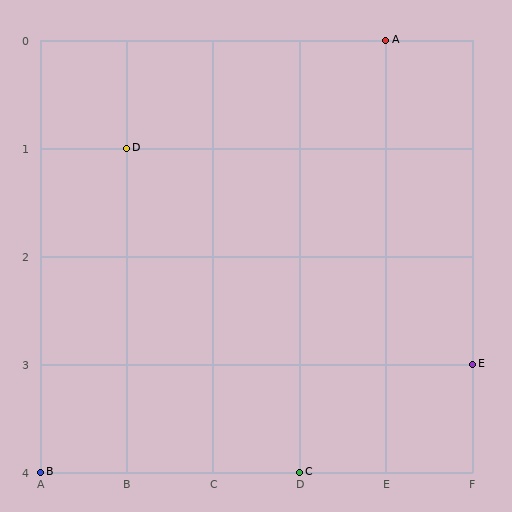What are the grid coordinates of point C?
Point C is at grid coordinates (D, 4).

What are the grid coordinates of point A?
Point A is at grid coordinates (E, 0).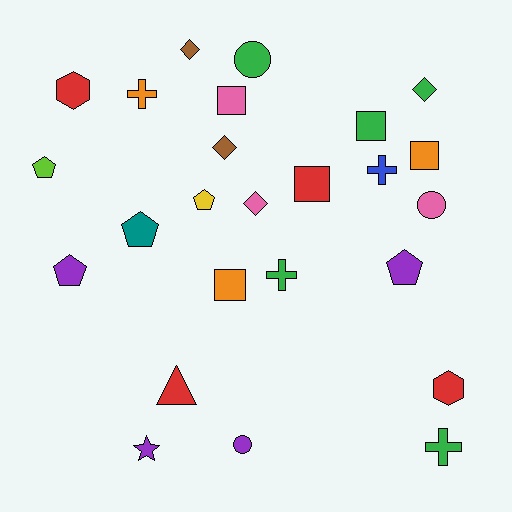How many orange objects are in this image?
There are 3 orange objects.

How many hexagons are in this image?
There are 2 hexagons.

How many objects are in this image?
There are 25 objects.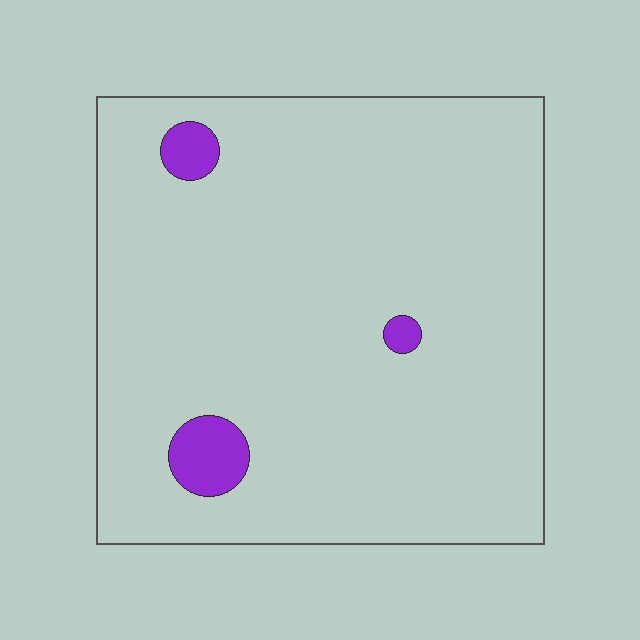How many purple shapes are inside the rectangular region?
3.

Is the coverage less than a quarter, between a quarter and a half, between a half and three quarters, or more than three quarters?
Less than a quarter.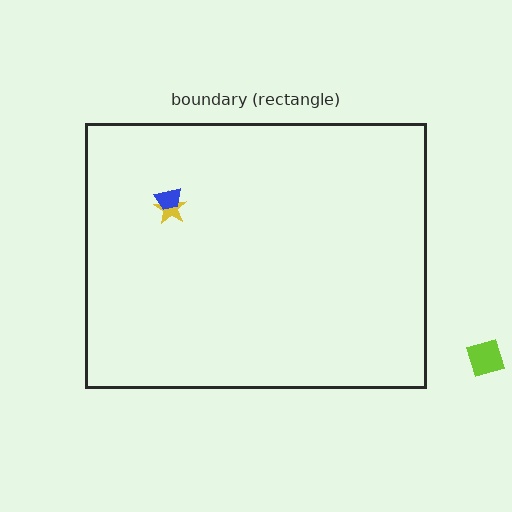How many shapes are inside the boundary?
2 inside, 1 outside.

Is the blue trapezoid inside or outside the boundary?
Inside.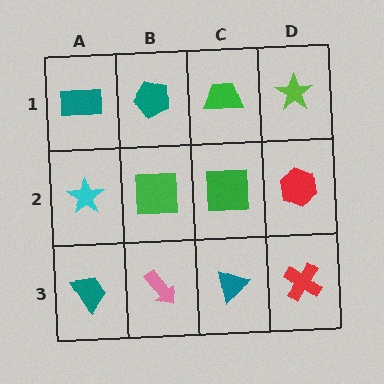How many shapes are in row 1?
4 shapes.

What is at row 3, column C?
A teal triangle.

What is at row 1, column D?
A lime star.